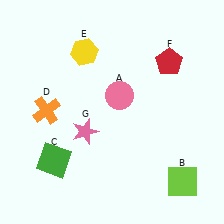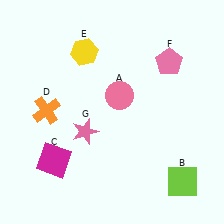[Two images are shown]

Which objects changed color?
C changed from green to magenta. F changed from red to pink.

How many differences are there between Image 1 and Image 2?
There are 2 differences between the two images.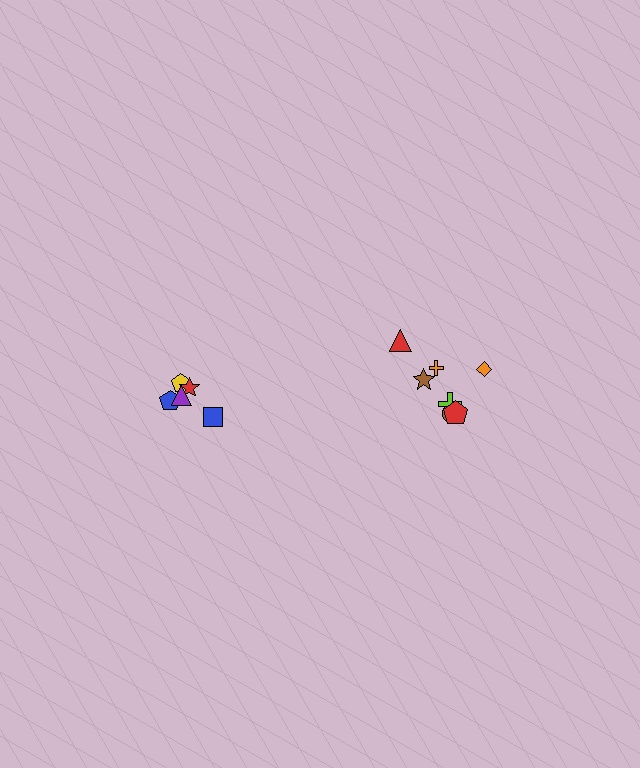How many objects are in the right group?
There are 7 objects.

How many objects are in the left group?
There are 5 objects.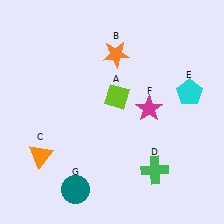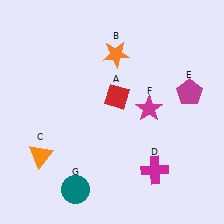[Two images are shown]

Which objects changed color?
A changed from lime to red. D changed from green to magenta. E changed from cyan to magenta.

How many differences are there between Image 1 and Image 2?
There are 3 differences between the two images.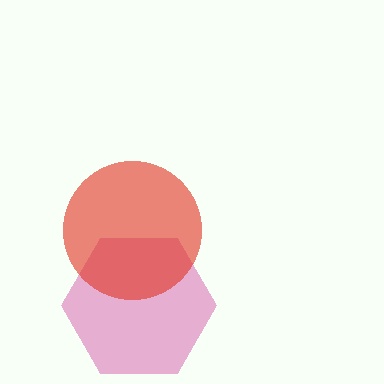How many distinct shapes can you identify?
There are 2 distinct shapes: a magenta hexagon, a red circle.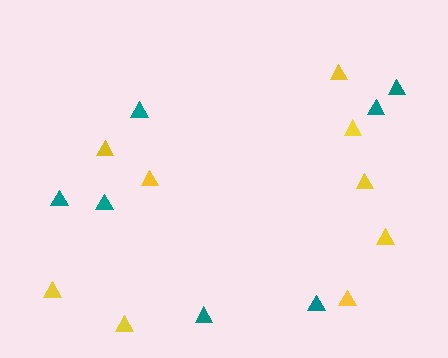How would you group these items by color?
There are 2 groups: one group of yellow triangles (9) and one group of teal triangles (7).